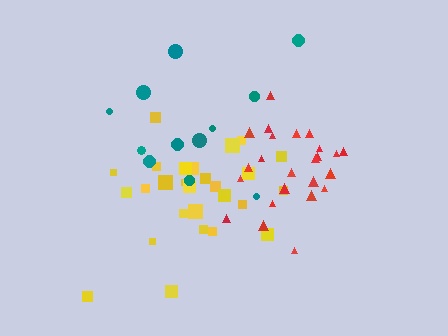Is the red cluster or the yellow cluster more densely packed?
Red.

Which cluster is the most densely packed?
Red.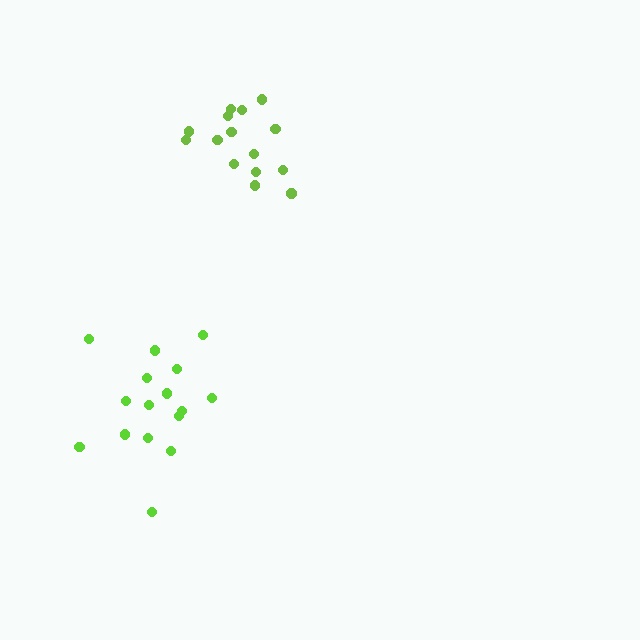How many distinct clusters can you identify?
There are 2 distinct clusters.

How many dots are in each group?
Group 1: 15 dots, Group 2: 16 dots (31 total).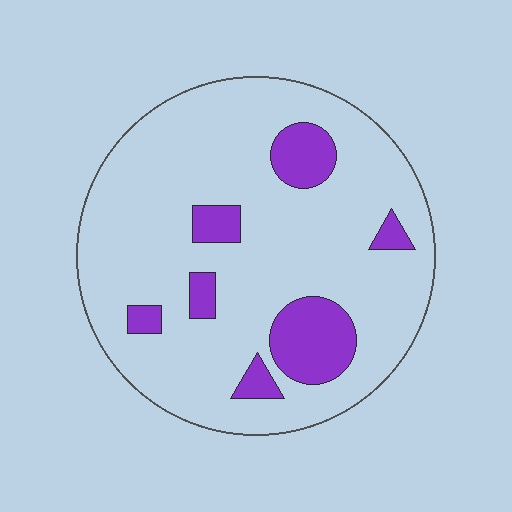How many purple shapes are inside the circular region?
7.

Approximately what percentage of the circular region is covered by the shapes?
Approximately 15%.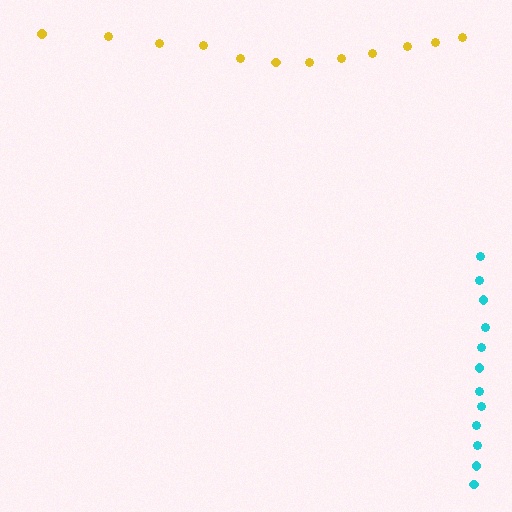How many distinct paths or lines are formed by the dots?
There are 2 distinct paths.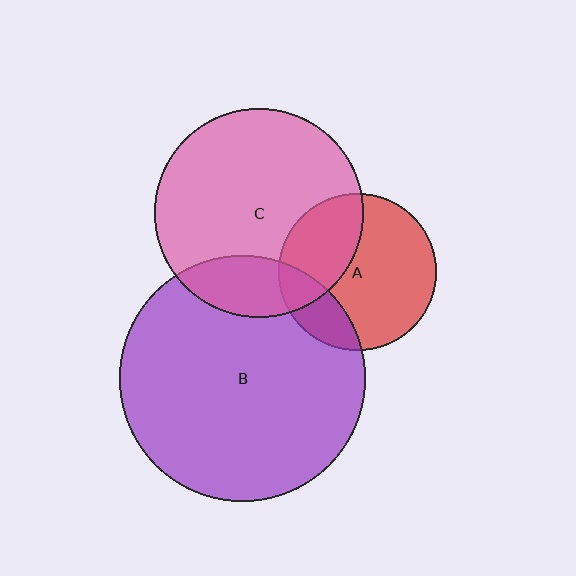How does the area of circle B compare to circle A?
Approximately 2.4 times.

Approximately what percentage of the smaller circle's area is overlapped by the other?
Approximately 20%.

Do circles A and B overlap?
Yes.